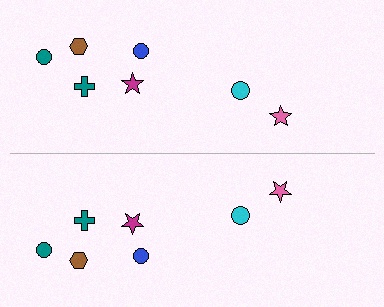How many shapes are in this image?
There are 14 shapes in this image.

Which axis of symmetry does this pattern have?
The pattern has a horizontal axis of symmetry running through the center of the image.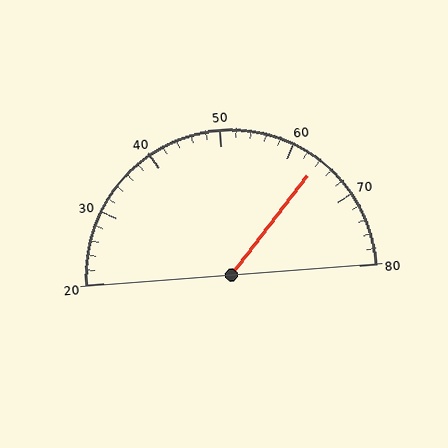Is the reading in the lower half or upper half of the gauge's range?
The reading is in the upper half of the range (20 to 80).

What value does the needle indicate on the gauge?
The needle indicates approximately 64.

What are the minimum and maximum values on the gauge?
The gauge ranges from 20 to 80.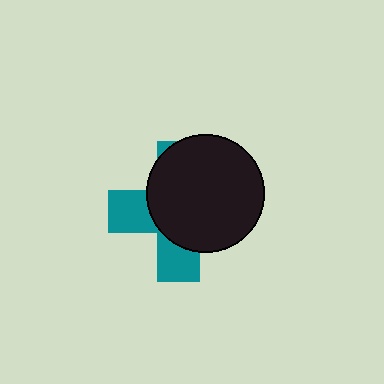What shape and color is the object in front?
The object in front is a black circle.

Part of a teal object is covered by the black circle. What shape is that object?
It is a cross.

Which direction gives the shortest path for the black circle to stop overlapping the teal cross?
Moving toward the upper-right gives the shortest separation.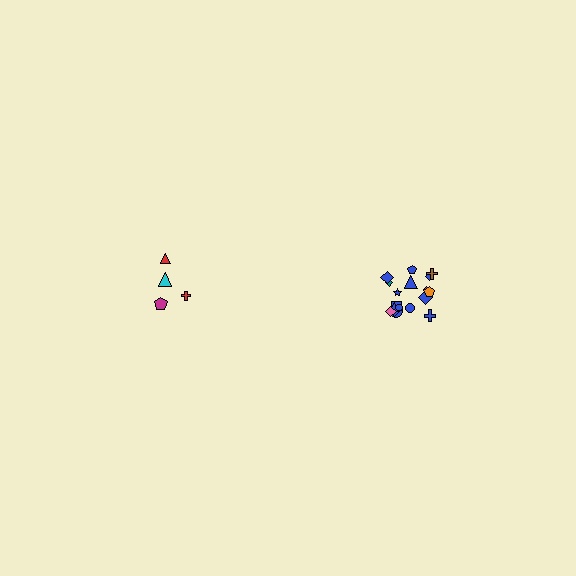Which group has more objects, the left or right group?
The right group.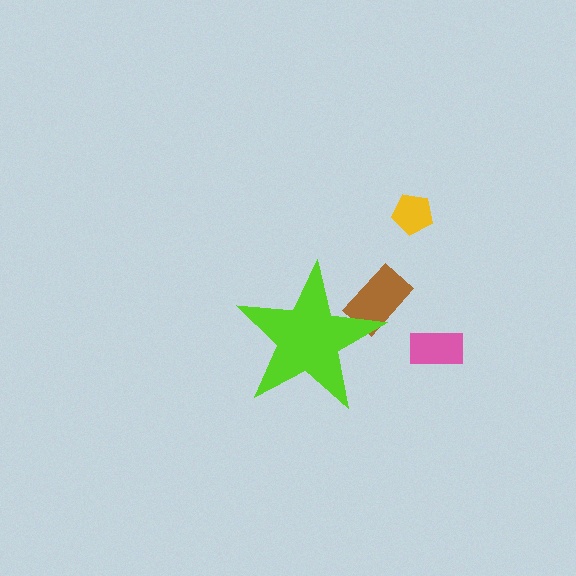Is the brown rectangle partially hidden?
Yes, the brown rectangle is partially hidden behind the lime star.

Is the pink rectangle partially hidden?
No, the pink rectangle is fully visible.